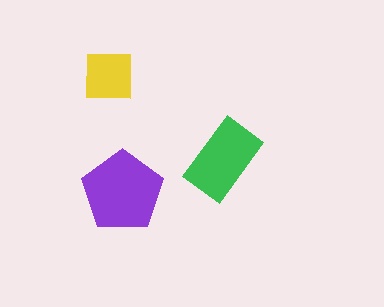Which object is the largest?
The purple pentagon.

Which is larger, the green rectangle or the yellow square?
The green rectangle.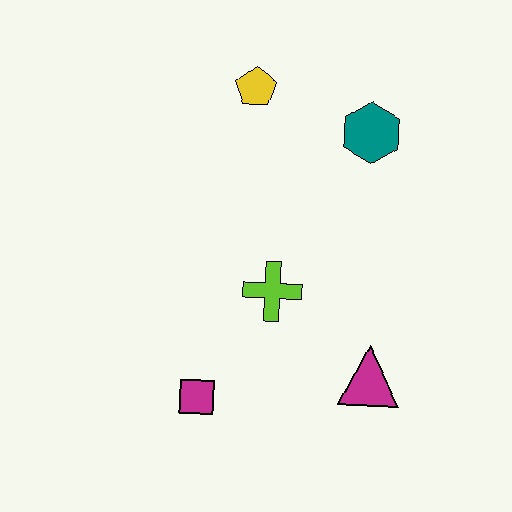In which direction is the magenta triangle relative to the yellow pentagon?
The magenta triangle is below the yellow pentagon.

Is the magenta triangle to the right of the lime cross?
Yes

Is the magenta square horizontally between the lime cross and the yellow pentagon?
No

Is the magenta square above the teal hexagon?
No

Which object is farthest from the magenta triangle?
The yellow pentagon is farthest from the magenta triangle.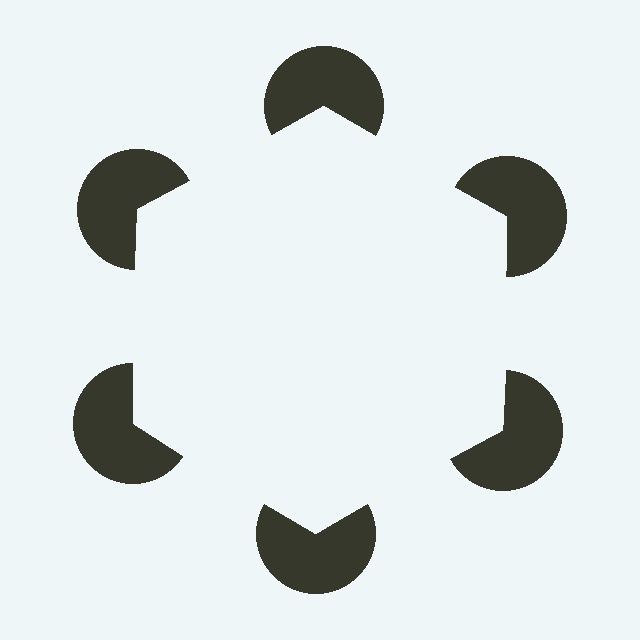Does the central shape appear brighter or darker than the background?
It typically appears slightly brighter than the background, even though no actual brightness change is drawn.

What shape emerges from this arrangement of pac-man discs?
An illusory hexagon — its edges are inferred from the aligned wedge cuts in the pac-man discs, not physically drawn.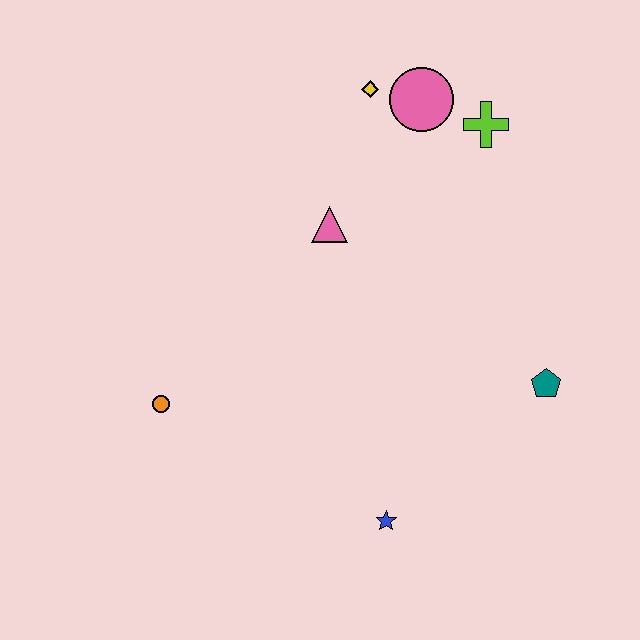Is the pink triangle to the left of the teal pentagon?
Yes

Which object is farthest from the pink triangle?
The blue star is farthest from the pink triangle.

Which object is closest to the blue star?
The teal pentagon is closest to the blue star.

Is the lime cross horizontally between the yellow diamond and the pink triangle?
No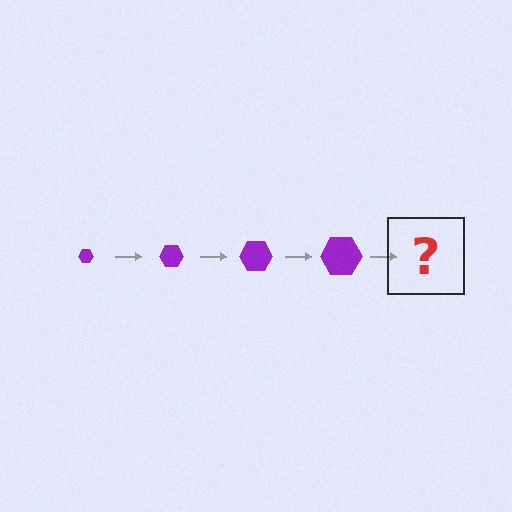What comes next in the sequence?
The next element should be a purple hexagon, larger than the previous one.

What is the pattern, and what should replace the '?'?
The pattern is that the hexagon gets progressively larger each step. The '?' should be a purple hexagon, larger than the previous one.